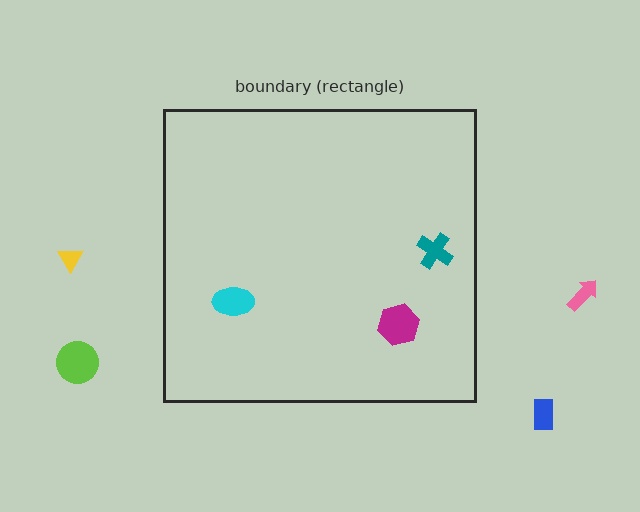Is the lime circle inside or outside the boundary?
Outside.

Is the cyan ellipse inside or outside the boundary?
Inside.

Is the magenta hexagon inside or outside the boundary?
Inside.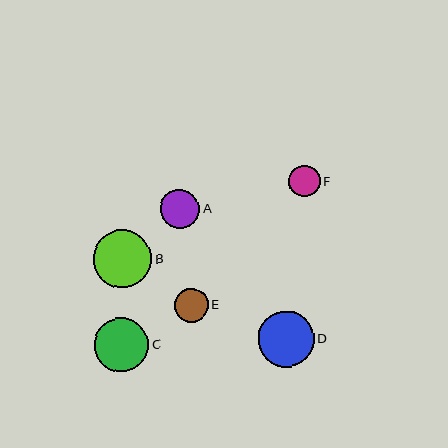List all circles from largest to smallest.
From largest to smallest: B, D, C, A, E, F.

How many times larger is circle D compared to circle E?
Circle D is approximately 1.6 times the size of circle E.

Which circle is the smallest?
Circle F is the smallest with a size of approximately 32 pixels.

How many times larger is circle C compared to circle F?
Circle C is approximately 1.7 times the size of circle F.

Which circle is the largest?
Circle B is the largest with a size of approximately 58 pixels.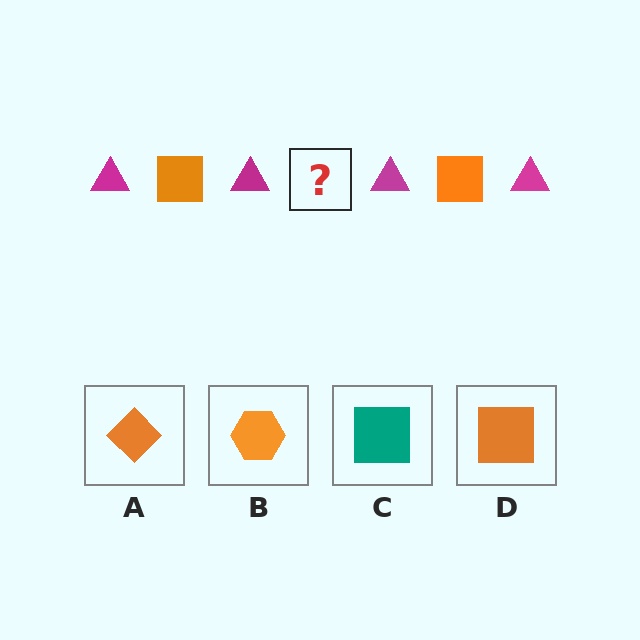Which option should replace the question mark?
Option D.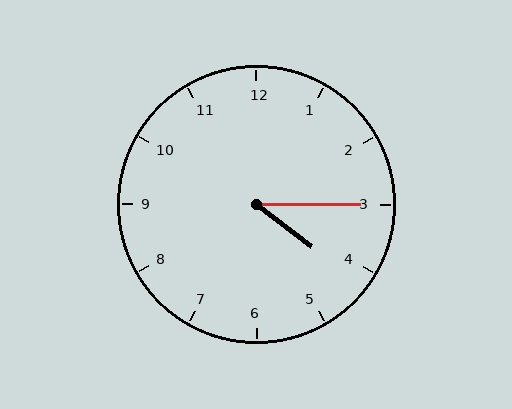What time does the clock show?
4:15.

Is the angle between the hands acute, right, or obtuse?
It is acute.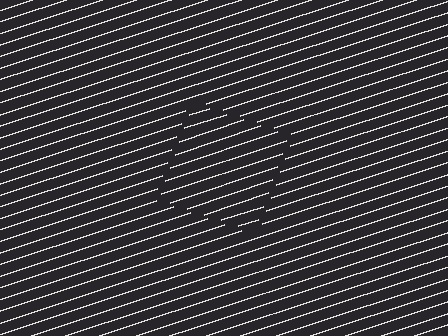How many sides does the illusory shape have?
4 sides — the line-ends trace a square.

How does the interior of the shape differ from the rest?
The interior of the shape contains the same grating, shifted by half a period — the contour is defined by the phase discontinuity where line-ends from the inner and outer gratings abut.